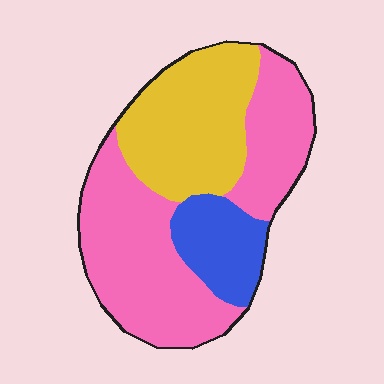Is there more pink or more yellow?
Pink.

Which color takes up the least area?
Blue, at roughly 15%.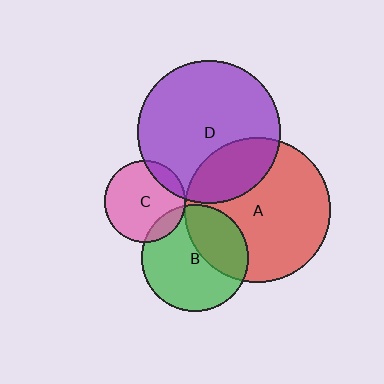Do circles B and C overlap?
Yes.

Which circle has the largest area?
Circle A (red).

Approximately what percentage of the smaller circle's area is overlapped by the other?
Approximately 15%.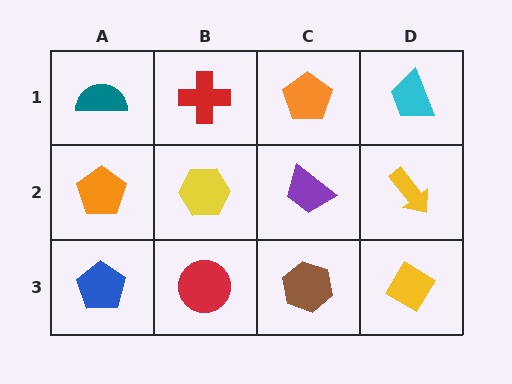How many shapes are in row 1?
4 shapes.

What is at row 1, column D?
A cyan trapezoid.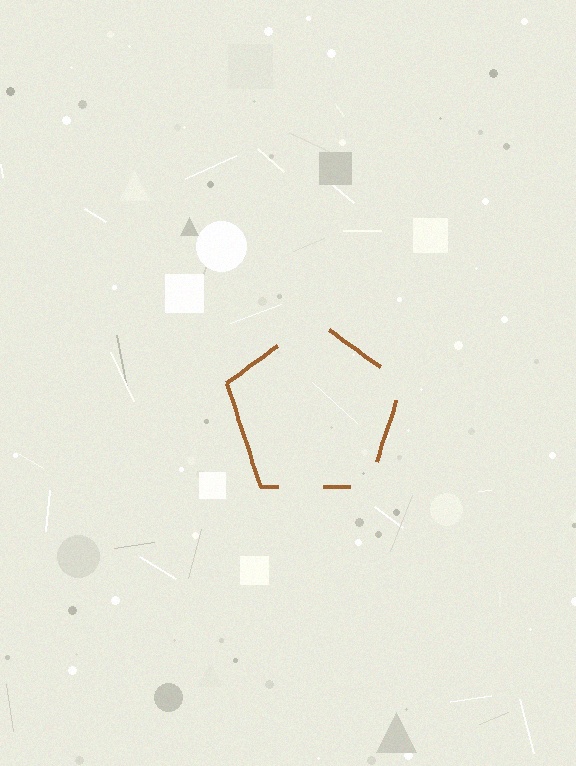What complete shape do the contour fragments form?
The contour fragments form a pentagon.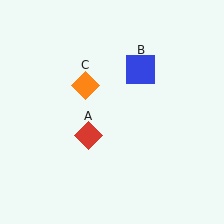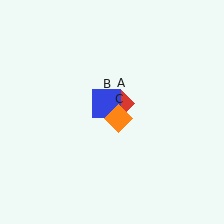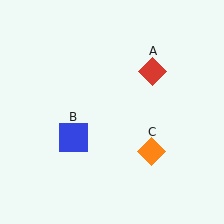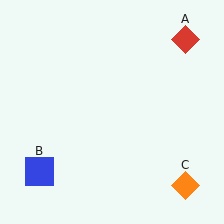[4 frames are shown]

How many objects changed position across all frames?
3 objects changed position: red diamond (object A), blue square (object B), orange diamond (object C).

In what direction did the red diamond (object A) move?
The red diamond (object A) moved up and to the right.